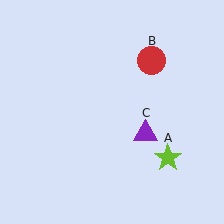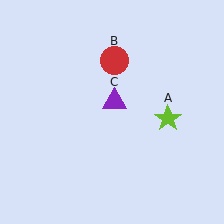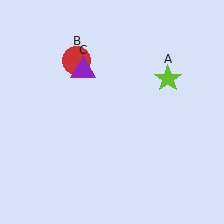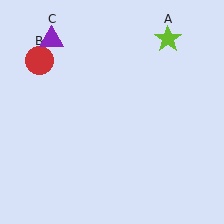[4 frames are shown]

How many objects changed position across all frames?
3 objects changed position: lime star (object A), red circle (object B), purple triangle (object C).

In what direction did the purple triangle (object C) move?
The purple triangle (object C) moved up and to the left.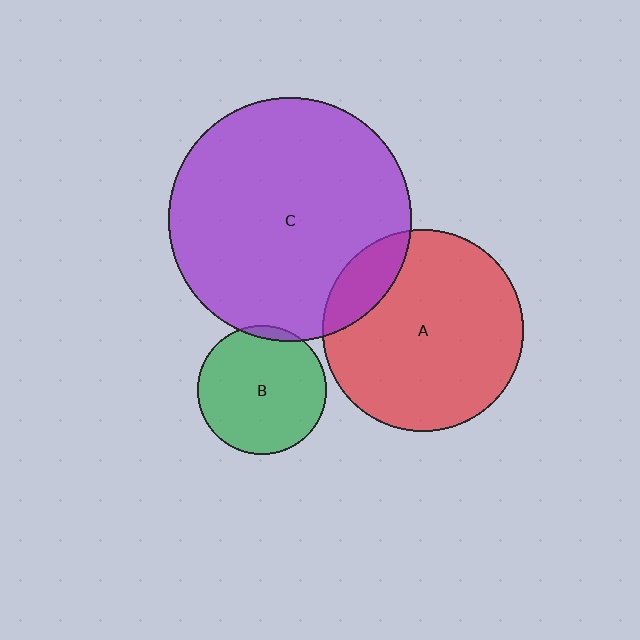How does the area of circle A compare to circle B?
Approximately 2.4 times.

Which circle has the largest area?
Circle C (purple).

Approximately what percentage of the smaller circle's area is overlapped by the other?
Approximately 5%.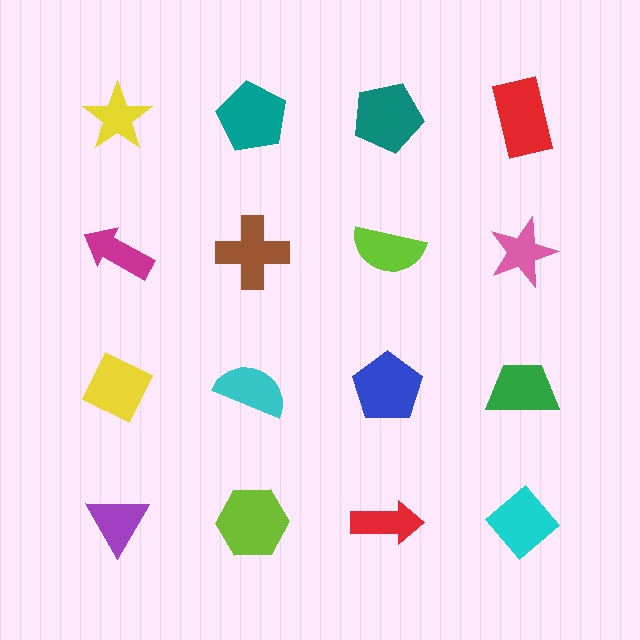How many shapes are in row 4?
4 shapes.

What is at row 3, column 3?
A blue pentagon.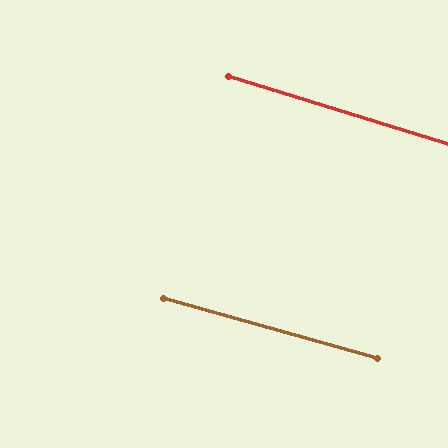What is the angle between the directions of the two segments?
Approximately 1 degree.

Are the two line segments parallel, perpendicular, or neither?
Parallel — their directions differ by only 1.4°.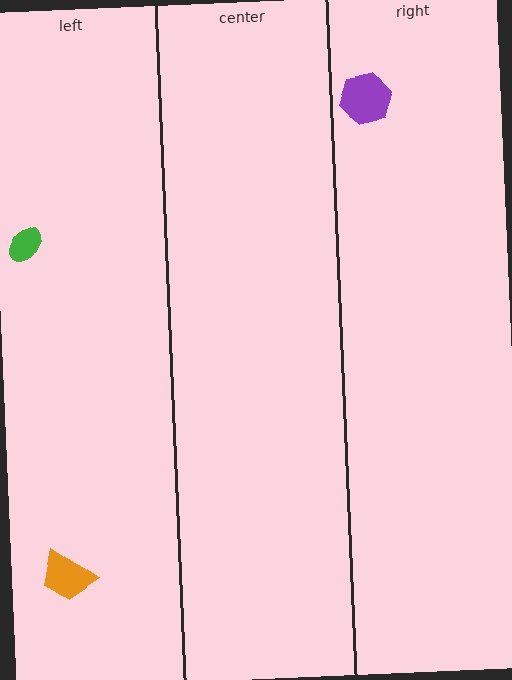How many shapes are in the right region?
1.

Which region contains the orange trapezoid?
The left region.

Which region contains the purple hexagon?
The right region.